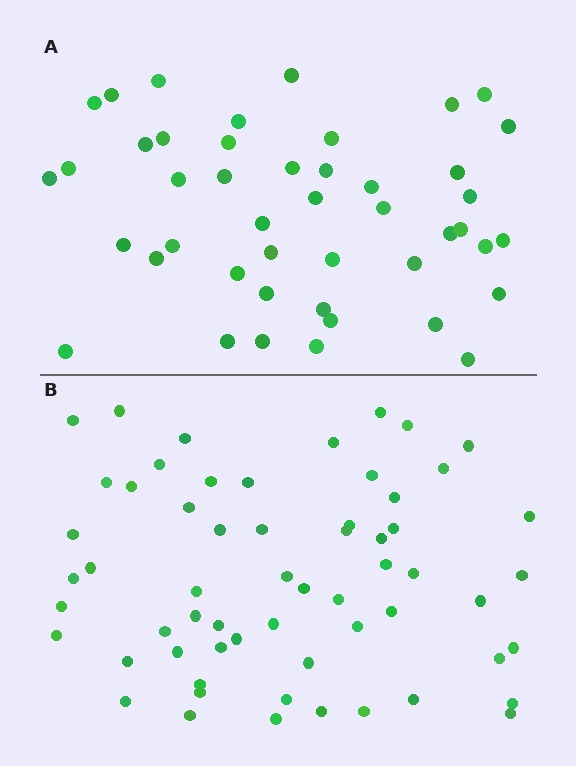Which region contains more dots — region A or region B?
Region B (the bottom region) has more dots.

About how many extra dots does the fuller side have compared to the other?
Region B has approximately 15 more dots than region A.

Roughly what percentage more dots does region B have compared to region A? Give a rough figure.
About 35% more.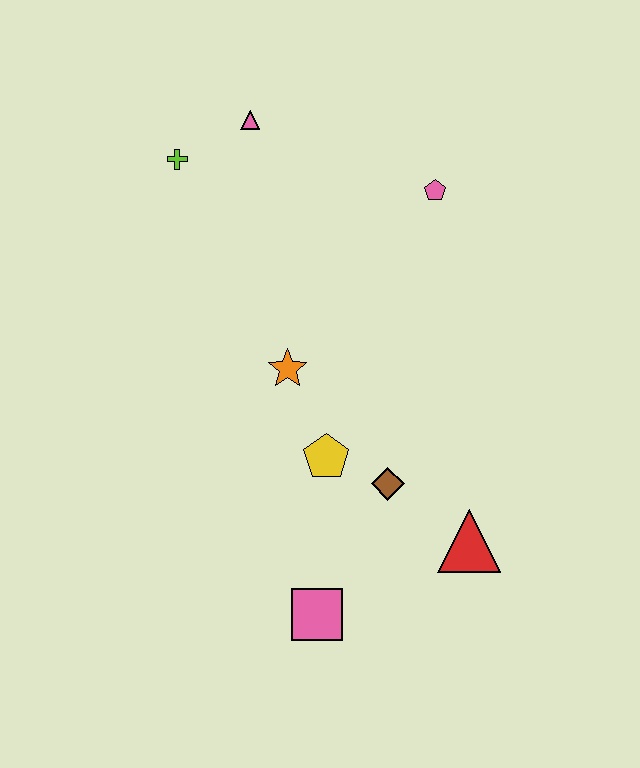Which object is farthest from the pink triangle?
The pink square is farthest from the pink triangle.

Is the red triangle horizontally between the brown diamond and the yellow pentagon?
No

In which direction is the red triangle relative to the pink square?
The red triangle is to the right of the pink square.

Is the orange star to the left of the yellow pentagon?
Yes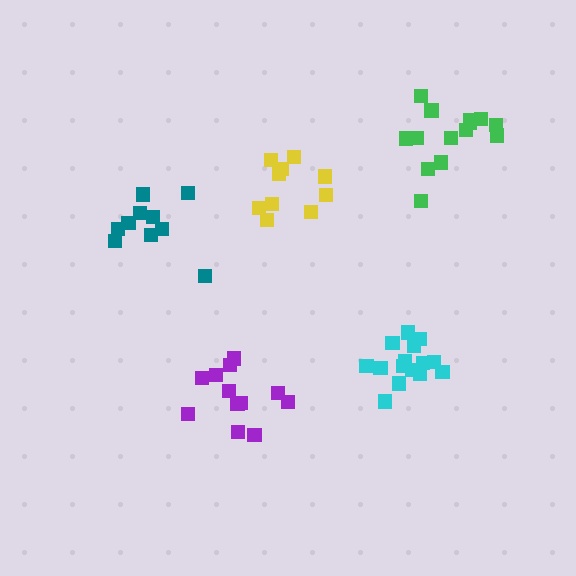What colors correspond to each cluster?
The clusters are colored: green, cyan, purple, yellow, teal.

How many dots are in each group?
Group 1: 14 dots, Group 2: 15 dots, Group 3: 12 dots, Group 4: 10 dots, Group 5: 10 dots (61 total).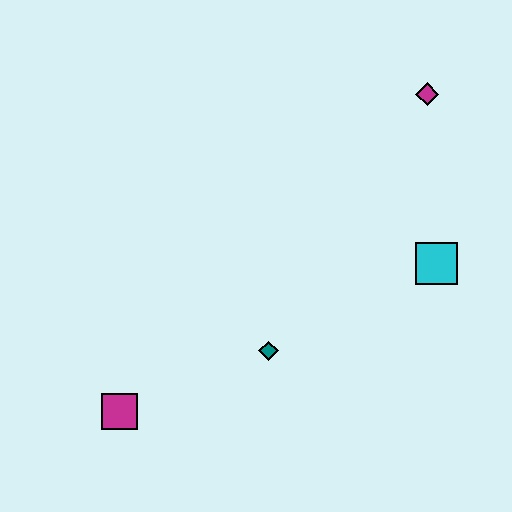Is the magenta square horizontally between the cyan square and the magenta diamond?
No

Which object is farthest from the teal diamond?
The magenta diamond is farthest from the teal diamond.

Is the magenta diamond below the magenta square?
No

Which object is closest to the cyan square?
The magenta diamond is closest to the cyan square.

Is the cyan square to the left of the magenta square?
No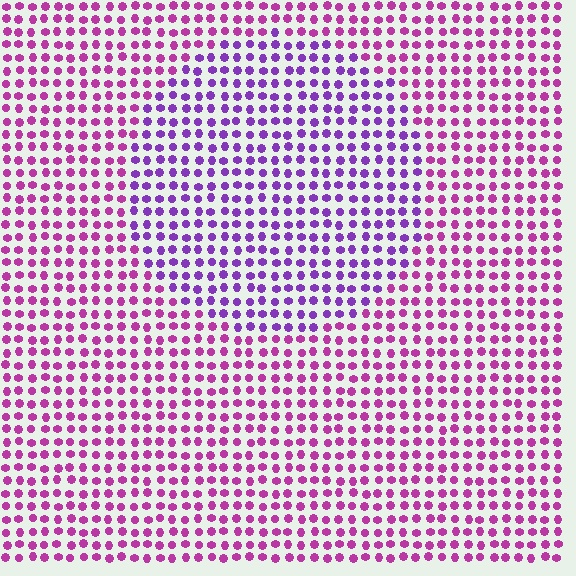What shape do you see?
I see a circle.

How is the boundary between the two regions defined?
The boundary is defined purely by a slight shift in hue (about 35 degrees). Spacing, size, and orientation are identical on both sides.